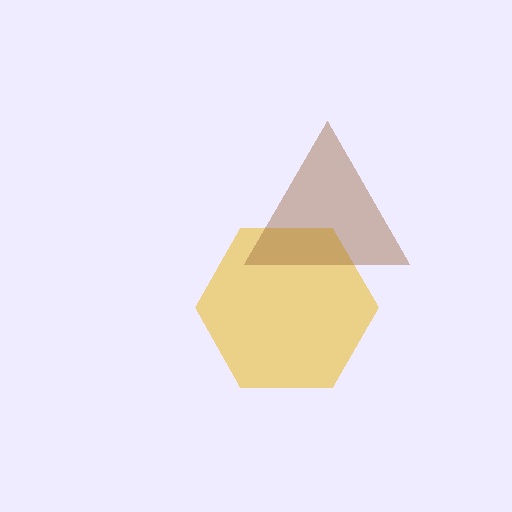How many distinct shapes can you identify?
There are 2 distinct shapes: a yellow hexagon, a brown triangle.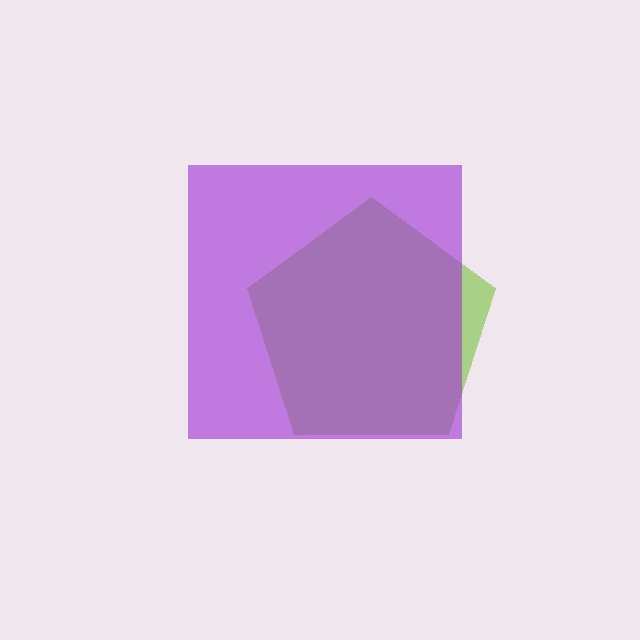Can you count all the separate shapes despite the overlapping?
Yes, there are 2 separate shapes.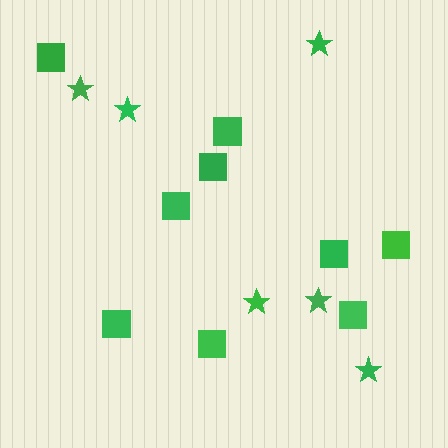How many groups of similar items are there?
There are 2 groups: one group of squares (9) and one group of stars (6).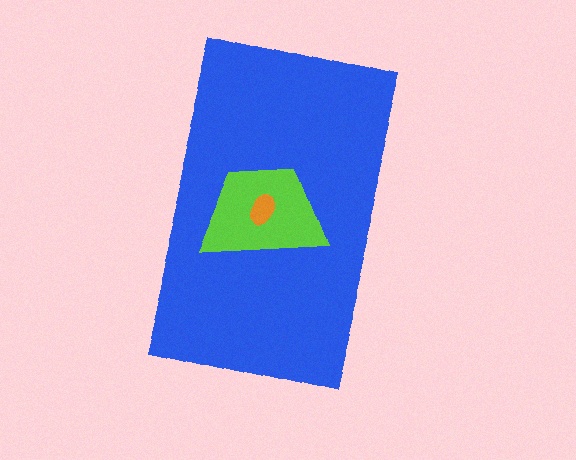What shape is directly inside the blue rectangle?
The lime trapezoid.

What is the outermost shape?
The blue rectangle.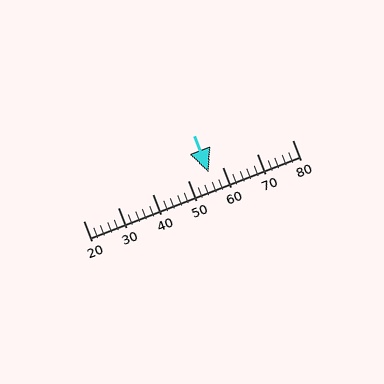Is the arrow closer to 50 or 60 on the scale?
The arrow is closer to 60.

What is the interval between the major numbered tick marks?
The major tick marks are spaced 10 units apart.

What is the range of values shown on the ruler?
The ruler shows values from 20 to 80.